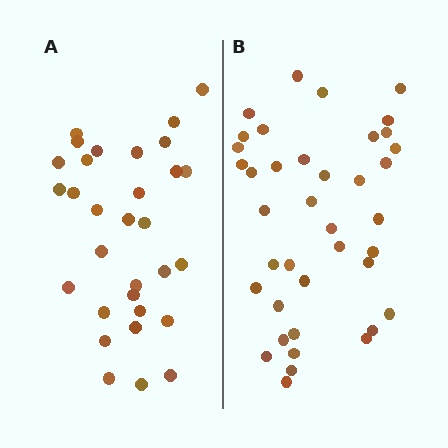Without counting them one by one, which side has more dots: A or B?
Region B (the right region) has more dots.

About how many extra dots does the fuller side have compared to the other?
Region B has roughly 8 or so more dots than region A.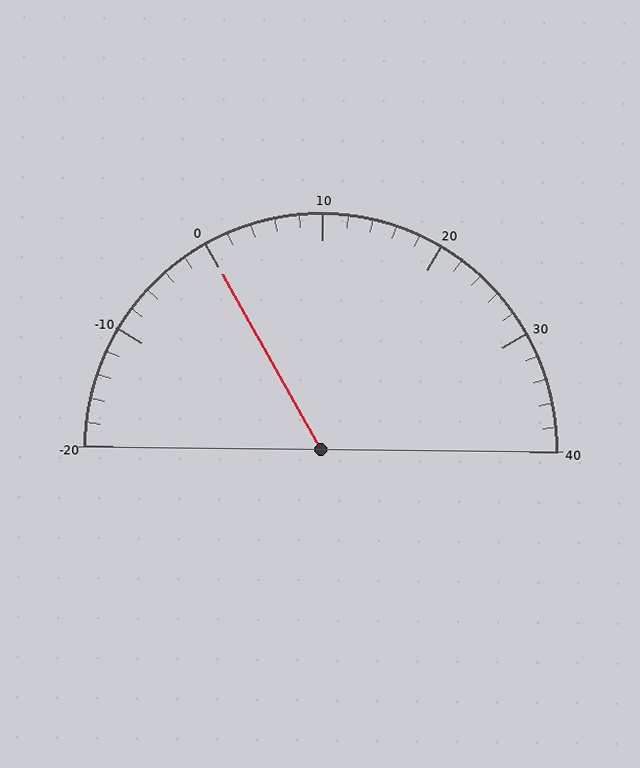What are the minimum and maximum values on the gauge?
The gauge ranges from -20 to 40.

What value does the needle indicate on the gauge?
The needle indicates approximately 0.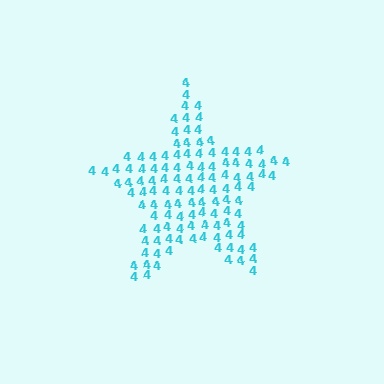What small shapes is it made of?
It is made of small digit 4's.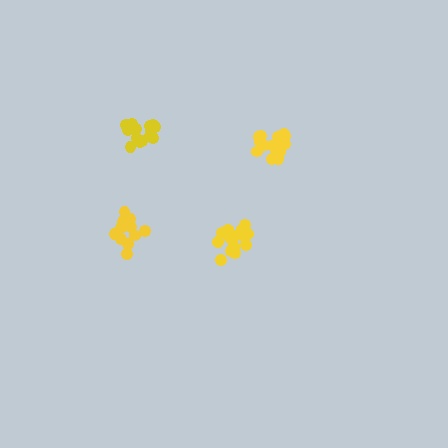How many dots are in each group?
Group 1: 19 dots, Group 2: 14 dots, Group 3: 17 dots, Group 4: 17 dots (67 total).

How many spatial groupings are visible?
There are 4 spatial groupings.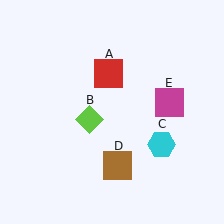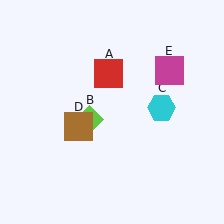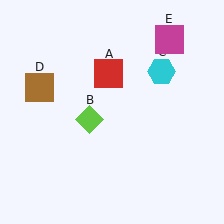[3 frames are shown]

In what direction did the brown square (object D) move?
The brown square (object D) moved up and to the left.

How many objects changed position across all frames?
3 objects changed position: cyan hexagon (object C), brown square (object D), magenta square (object E).